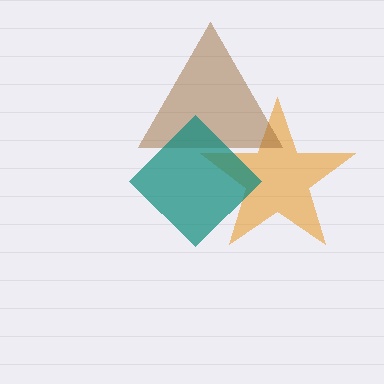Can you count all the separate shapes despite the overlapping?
Yes, there are 3 separate shapes.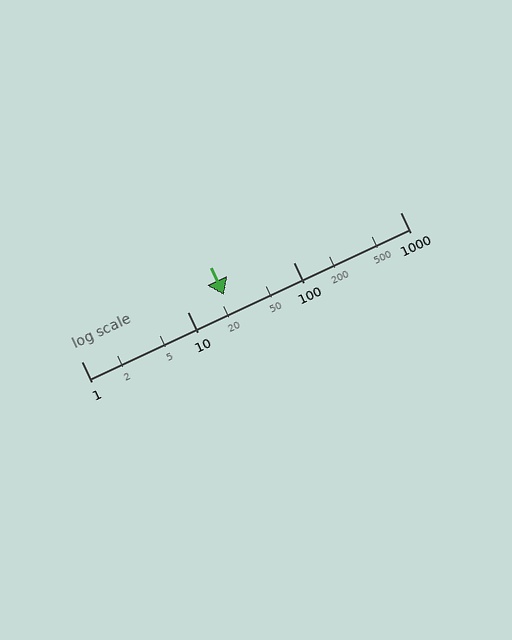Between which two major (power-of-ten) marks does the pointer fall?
The pointer is between 10 and 100.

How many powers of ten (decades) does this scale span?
The scale spans 3 decades, from 1 to 1000.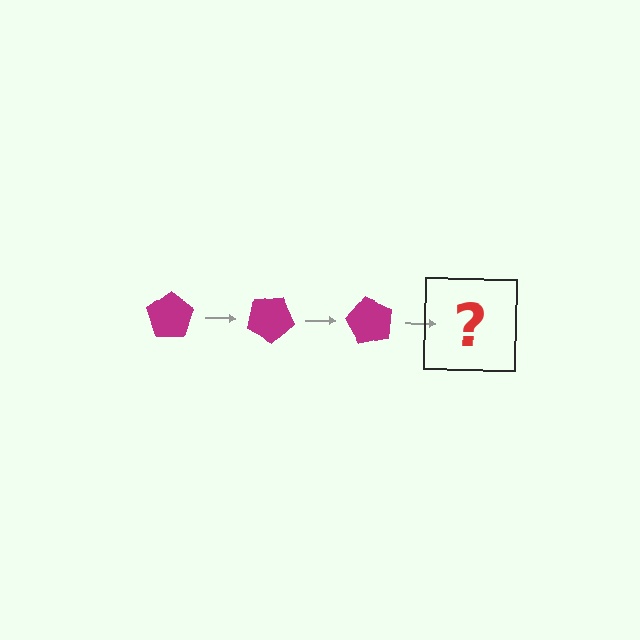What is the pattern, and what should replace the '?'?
The pattern is that the pentagon rotates 30 degrees each step. The '?' should be a magenta pentagon rotated 90 degrees.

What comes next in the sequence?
The next element should be a magenta pentagon rotated 90 degrees.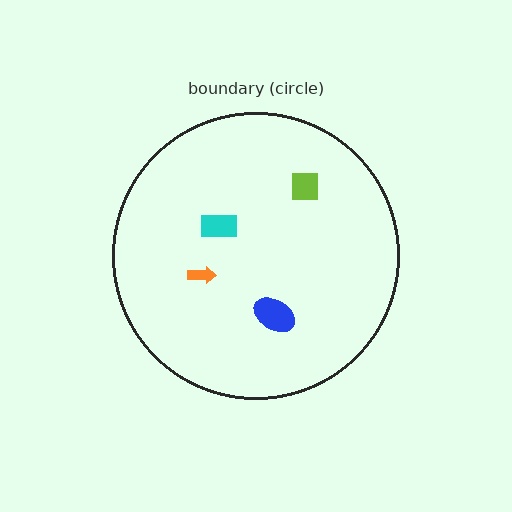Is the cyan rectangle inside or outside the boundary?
Inside.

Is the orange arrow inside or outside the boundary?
Inside.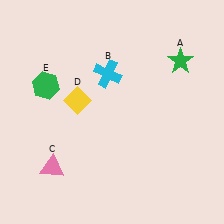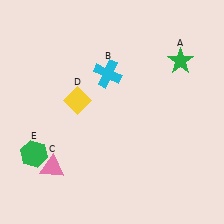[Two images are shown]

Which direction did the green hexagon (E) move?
The green hexagon (E) moved down.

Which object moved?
The green hexagon (E) moved down.